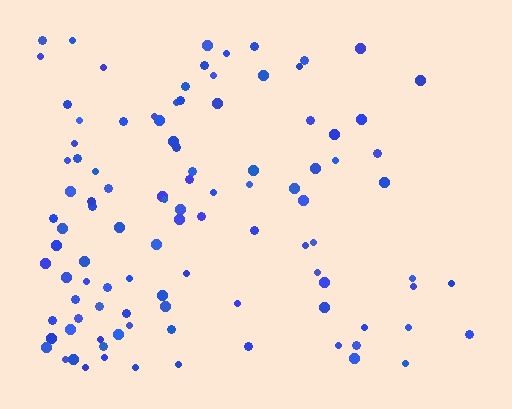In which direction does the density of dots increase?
From right to left, with the left side densest.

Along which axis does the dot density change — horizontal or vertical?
Horizontal.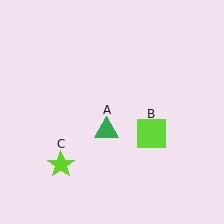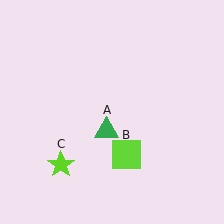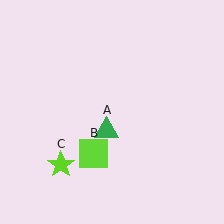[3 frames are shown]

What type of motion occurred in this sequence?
The lime square (object B) rotated clockwise around the center of the scene.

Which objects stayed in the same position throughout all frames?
Green triangle (object A) and lime star (object C) remained stationary.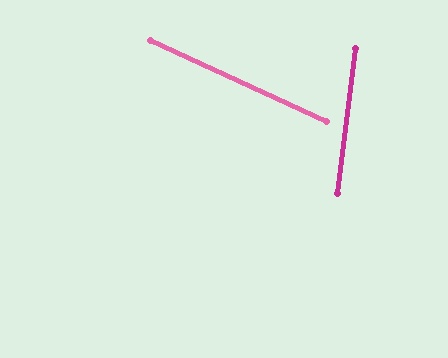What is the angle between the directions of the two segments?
Approximately 72 degrees.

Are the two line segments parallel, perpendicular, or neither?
Neither parallel nor perpendicular — they differ by about 72°.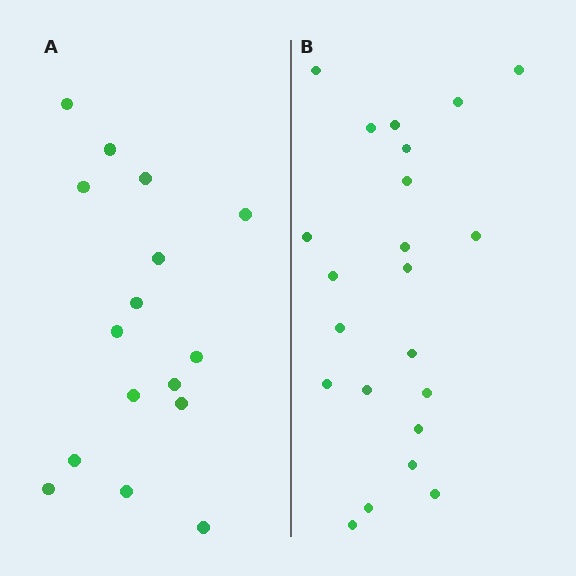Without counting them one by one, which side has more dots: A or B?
Region B (the right region) has more dots.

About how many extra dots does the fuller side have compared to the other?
Region B has about 6 more dots than region A.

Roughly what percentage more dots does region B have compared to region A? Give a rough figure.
About 40% more.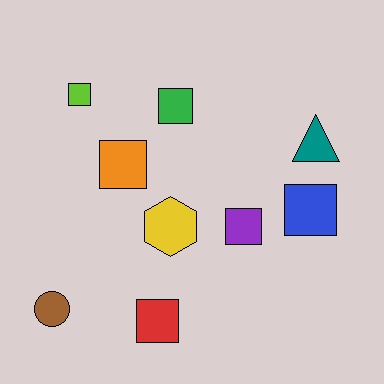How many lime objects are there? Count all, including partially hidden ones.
There is 1 lime object.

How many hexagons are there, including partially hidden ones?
There is 1 hexagon.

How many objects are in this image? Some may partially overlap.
There are 9 objects.